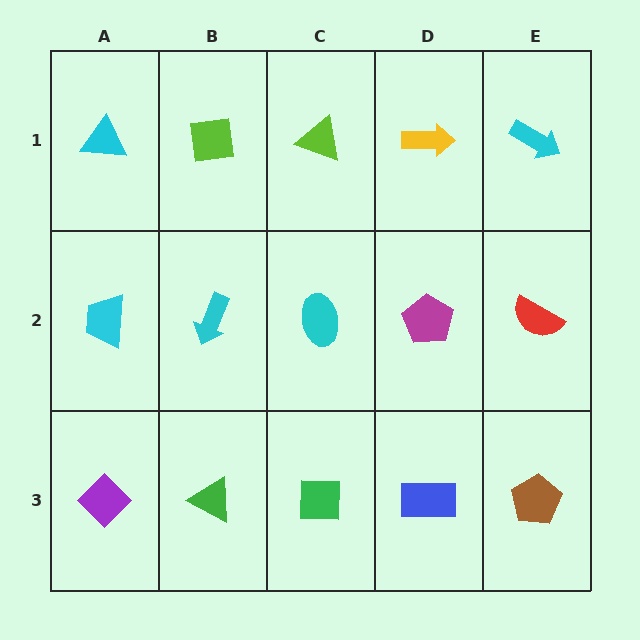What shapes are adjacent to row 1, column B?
A cyan arrow (row 2, column B), a cyan triangle (row 1, column A), a lime triangle (row 1, column C).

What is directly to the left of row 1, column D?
A lime triangle.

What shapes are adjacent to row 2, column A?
A cyan triangle (row 1, column A), a purple diamond (row 3, column A), a cyan arrow (row 2, column B).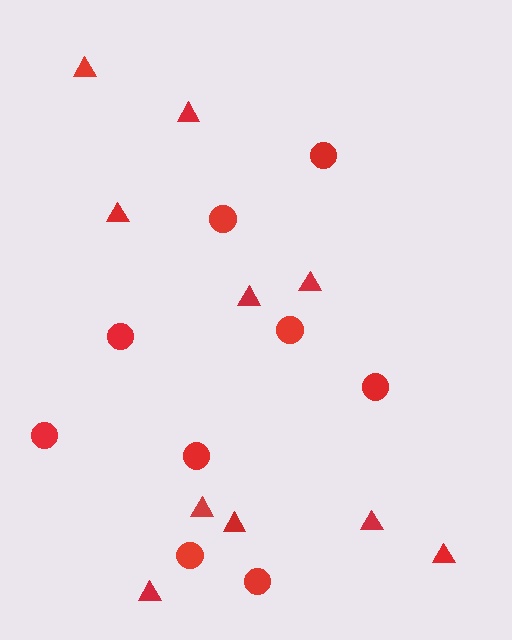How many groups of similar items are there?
There are 2 groups: one group of triangles (10) and one group of circles (9).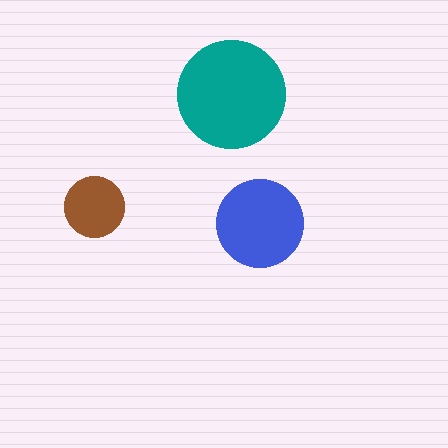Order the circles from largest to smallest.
the teal one, the blue one, the brown one.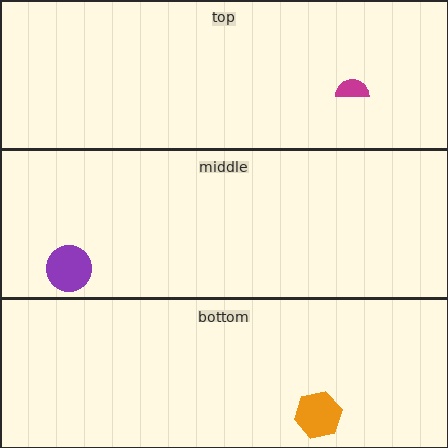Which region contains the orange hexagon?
The bottom region.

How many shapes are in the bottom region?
1.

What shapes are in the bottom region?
The orange hexagon.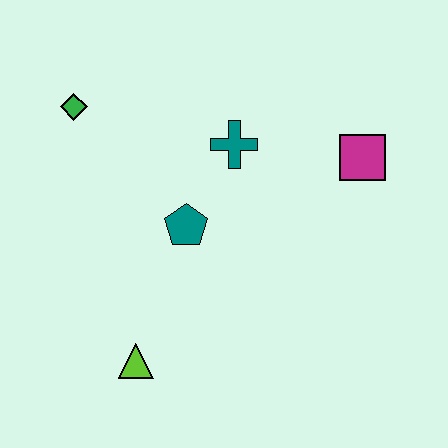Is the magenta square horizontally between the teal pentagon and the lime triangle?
No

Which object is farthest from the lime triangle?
The magenta square is farthest from the lime triangle.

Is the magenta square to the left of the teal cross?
No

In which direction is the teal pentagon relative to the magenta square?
The teal pentagon is to the left of the magenta square.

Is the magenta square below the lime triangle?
No